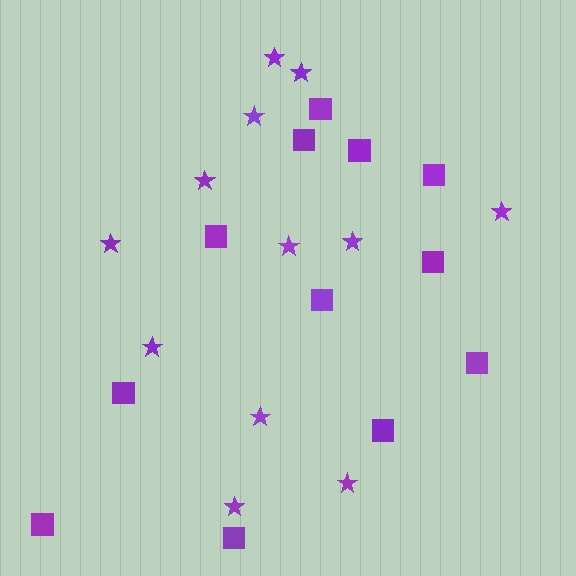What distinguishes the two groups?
There are 2 groups: one group of squares (12) and one group of stars (12).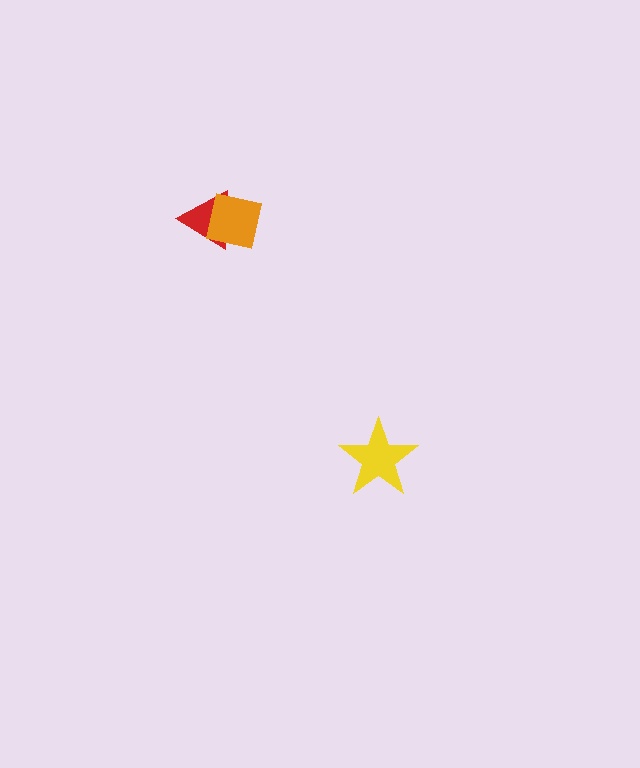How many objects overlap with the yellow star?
0 objects overlap with the yellow star.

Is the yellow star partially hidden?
No, no other shape covers it.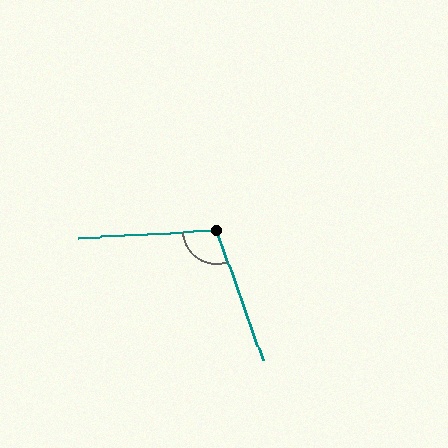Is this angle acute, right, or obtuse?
It is obtuse.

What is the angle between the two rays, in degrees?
Approximately 107 degrees.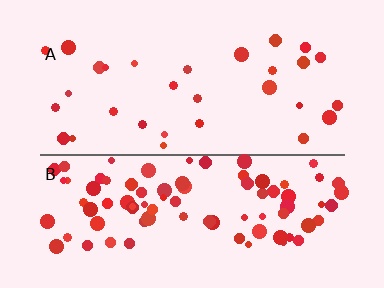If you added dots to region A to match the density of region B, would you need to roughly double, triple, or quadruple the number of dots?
Approximately triple.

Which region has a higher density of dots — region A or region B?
B (the bottom).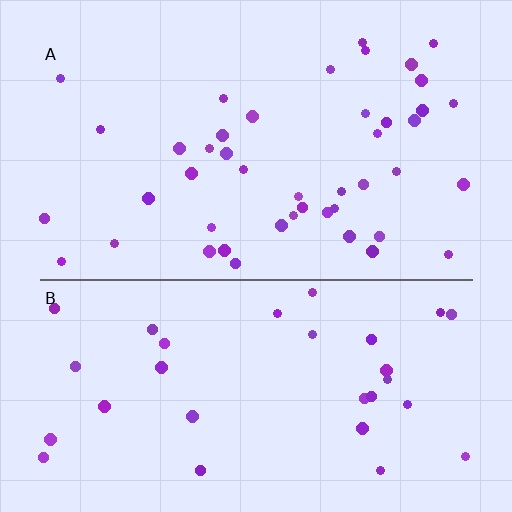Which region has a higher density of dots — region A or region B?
A (the top).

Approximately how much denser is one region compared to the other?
Approximately 1.5× — region A over region B.